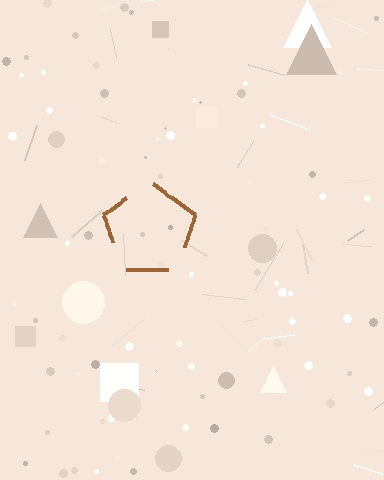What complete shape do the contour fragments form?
The contour fragments form a pentagon.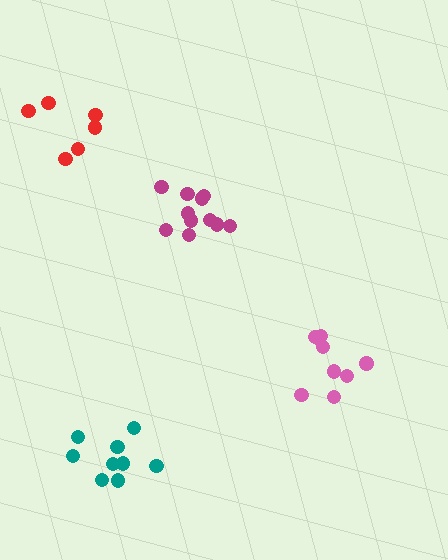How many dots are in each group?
Group 1: 11 dots, Group 2: 6 dots, Group 3: 10 dots, Group 4: 9 dots (36 total).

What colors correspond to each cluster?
The clusters are colored: magenta, red, teal, pink.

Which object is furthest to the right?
The pink cluster is rightmost.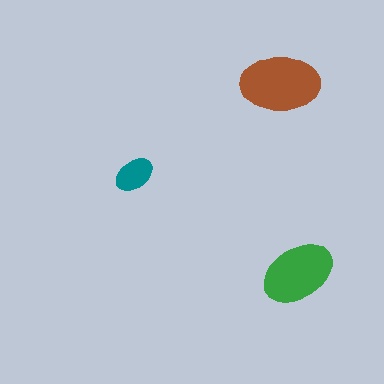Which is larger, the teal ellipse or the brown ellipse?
The brown one.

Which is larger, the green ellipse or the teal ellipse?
The green one.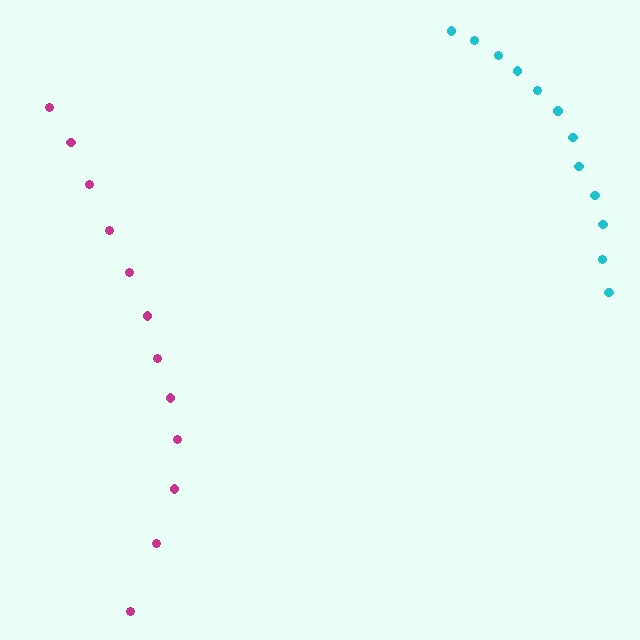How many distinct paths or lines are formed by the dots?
There are 2 distinct paths.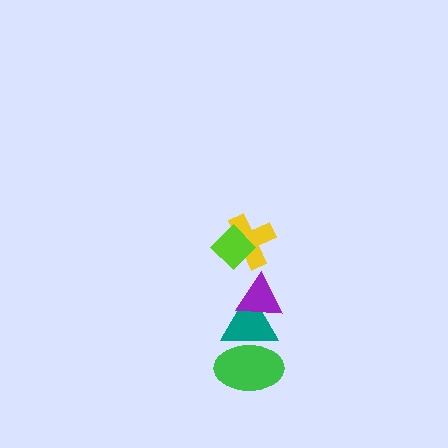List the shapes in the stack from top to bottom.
From top to bottom: the lime diamond, the yellow cross, the purple triangle, the teal triangle, the green ellipse.